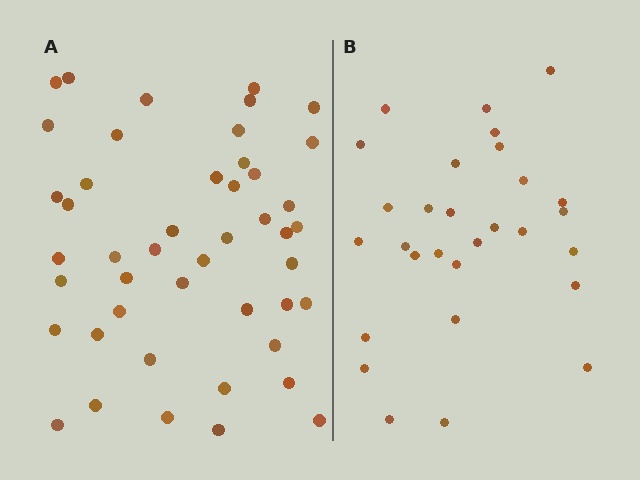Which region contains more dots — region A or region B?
Region A (the left region) has more dots.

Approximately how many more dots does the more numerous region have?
Region A has approximately 15 more dots than region B.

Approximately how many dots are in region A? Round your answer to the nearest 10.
About 50 dots. (The exact count is 46, which rounds to 50.)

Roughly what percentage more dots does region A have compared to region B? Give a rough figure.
About 60% more.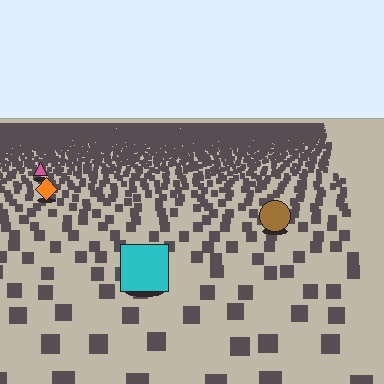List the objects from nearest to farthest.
From nearest to farthest: the cyan square, the brown circle, the orange diamond, the pink triangle.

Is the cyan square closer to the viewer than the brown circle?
Yes. The cyan square is closer — you can tell from the texture gradient: the ground texture is coarser near it.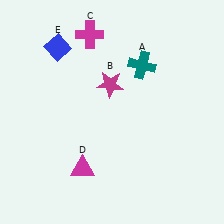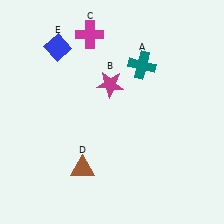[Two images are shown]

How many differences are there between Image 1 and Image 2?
There is 1 difference between the two images.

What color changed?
The triangle (D) changed from magenta in Image 1 to brown in Image 2.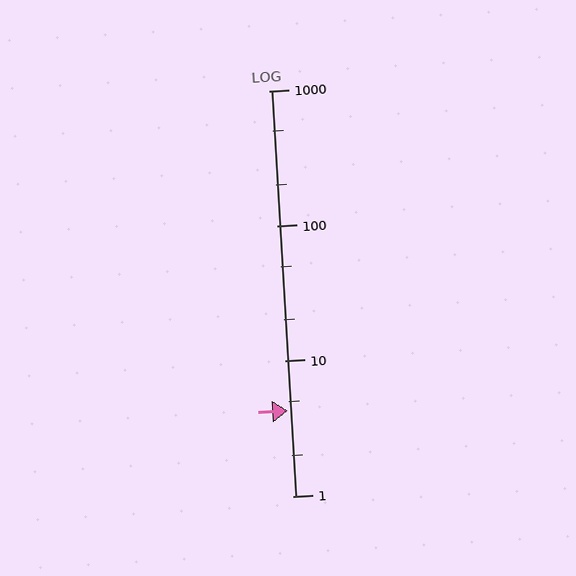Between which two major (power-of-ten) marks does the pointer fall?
The pointer is between 1 and 10.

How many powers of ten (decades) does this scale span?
The scale spans 3 decades, from 1 to 1000.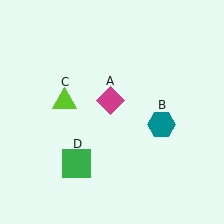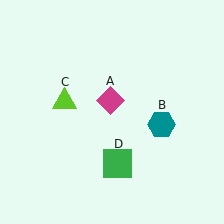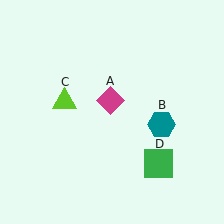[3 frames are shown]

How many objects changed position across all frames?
1 object changed position: green square (object D).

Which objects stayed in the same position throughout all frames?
Magenta diamond (object A) and teal hexagon (object B) and lime triangle (object C) remained stationary.